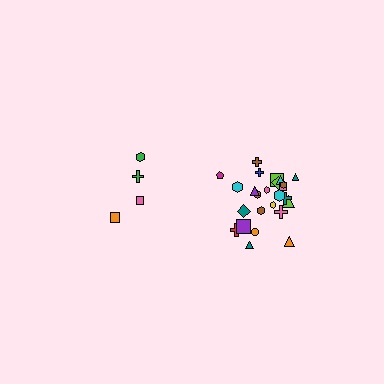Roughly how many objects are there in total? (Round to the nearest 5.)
Roughly 30 objects in total.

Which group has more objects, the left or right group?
The right group.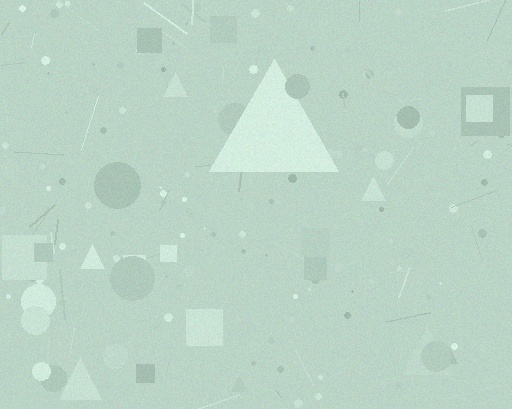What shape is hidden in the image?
A triangle is hidden in the image.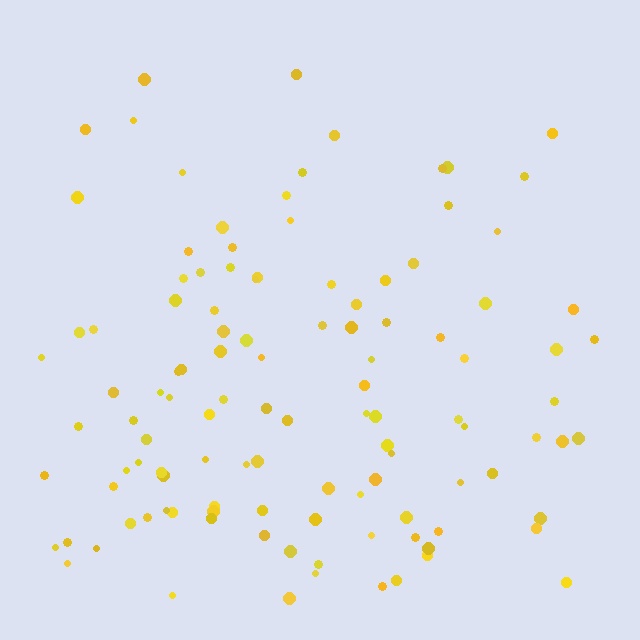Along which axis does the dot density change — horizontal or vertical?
Vertical.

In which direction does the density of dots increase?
From top to bottom, with the bottom side densest.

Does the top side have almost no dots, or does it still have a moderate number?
Still a moderate number, just noticeably fewer than the bottom.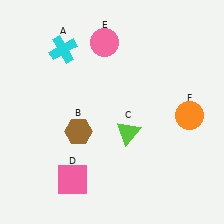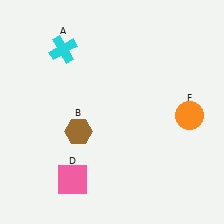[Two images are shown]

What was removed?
The lime triangle (C), the pink circle (E) were removed in Image 2.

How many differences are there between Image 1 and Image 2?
There are 2 differences between the two images.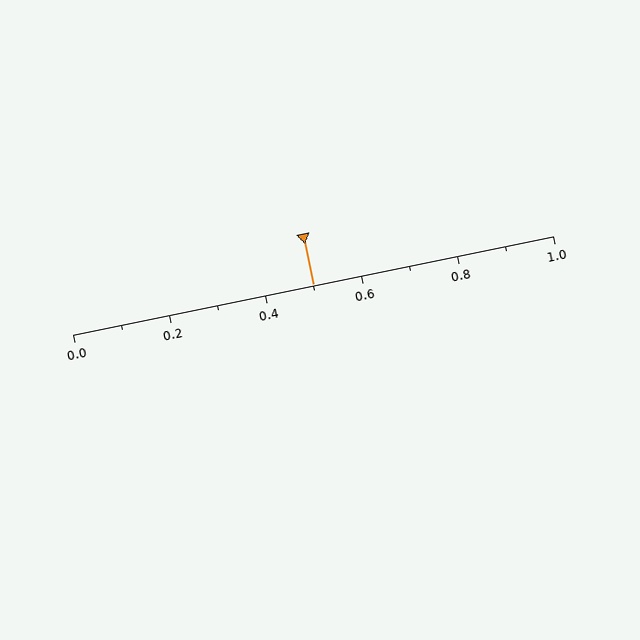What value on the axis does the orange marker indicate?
The marker indicates approximately 0.5.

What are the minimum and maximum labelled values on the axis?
The axis runs from 0.0 to 1.0.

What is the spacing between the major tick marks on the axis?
The major ticks are spaced 0.2 apart.